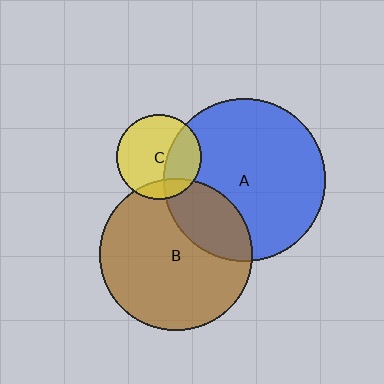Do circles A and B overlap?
Yes.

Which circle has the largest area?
Circle A (blue).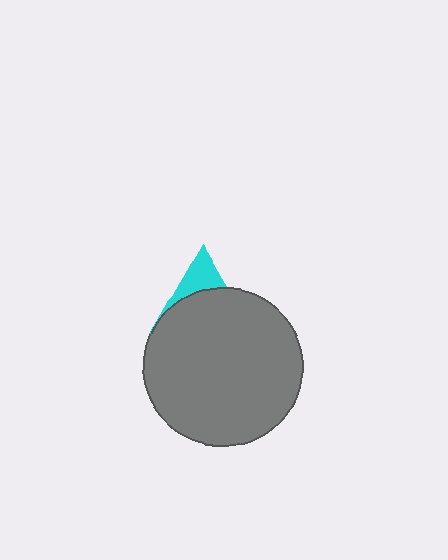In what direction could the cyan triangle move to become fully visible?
The cyan triangle could move up. That would shift it out from behind the gray circle entirely.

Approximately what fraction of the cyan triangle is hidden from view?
Roughly 70% of the cyan triangle is hidden behind the gray circle.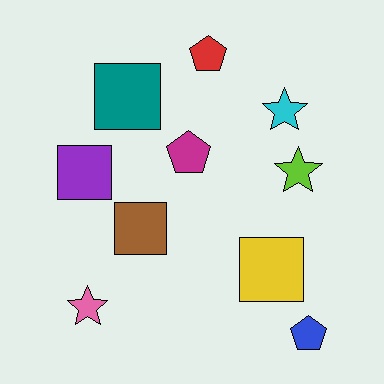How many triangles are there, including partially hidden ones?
There are no triangles.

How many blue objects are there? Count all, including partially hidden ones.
There is 1 blue object.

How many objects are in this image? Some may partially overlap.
There are 10 objects.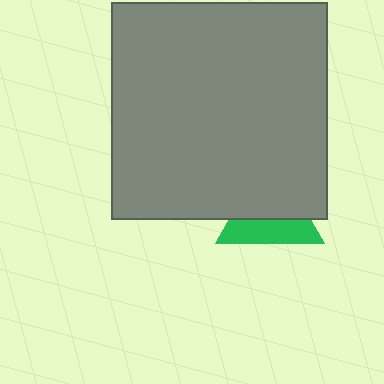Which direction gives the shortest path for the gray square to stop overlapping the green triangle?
Moving up gives the shortest separation.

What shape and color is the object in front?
The object in front is a gray square.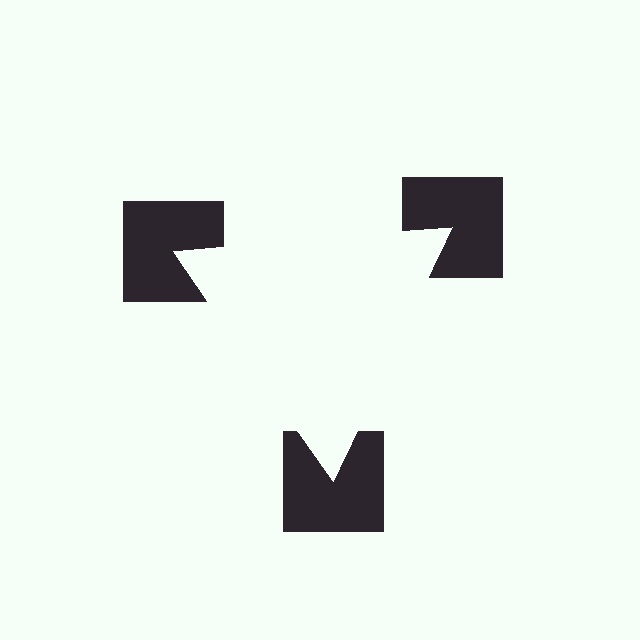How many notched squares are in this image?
There are 3 — one at each vertex of the illusory triangle.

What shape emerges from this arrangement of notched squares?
An illusory triangle — its edges are inferred from the aligned wedge cuts in the notched squares, not physically drawn.